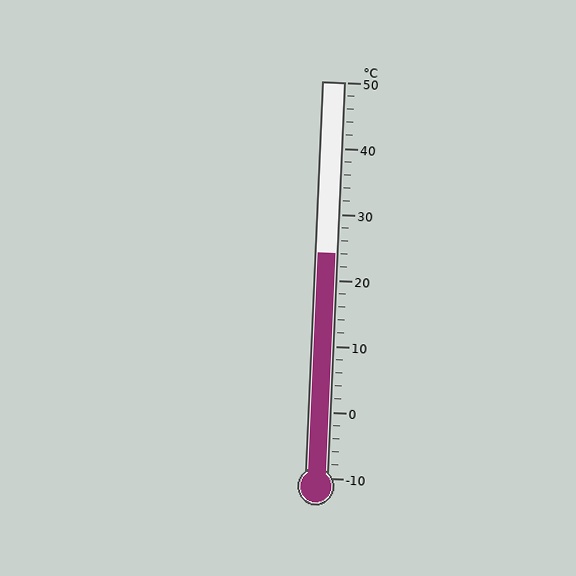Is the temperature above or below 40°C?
The temperature is below 40°C.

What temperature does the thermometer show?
The thermometer shows approximately 24°C.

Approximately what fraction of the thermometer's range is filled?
The thermometer is filled to approximately 55% of its range.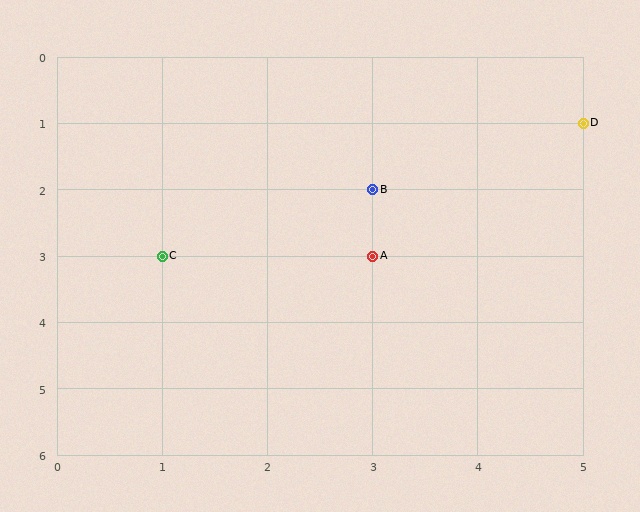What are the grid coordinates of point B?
Point B is at grid coordinates (3, 2).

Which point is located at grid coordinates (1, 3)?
Point C is at (1, 3).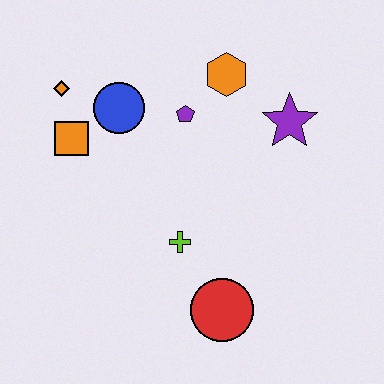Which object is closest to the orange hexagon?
The purple pentagon is closest to the orange hexagon.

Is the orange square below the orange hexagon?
Yes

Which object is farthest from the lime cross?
The orange diamond is farthest from the lime cross.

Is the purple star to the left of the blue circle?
No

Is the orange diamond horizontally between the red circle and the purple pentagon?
No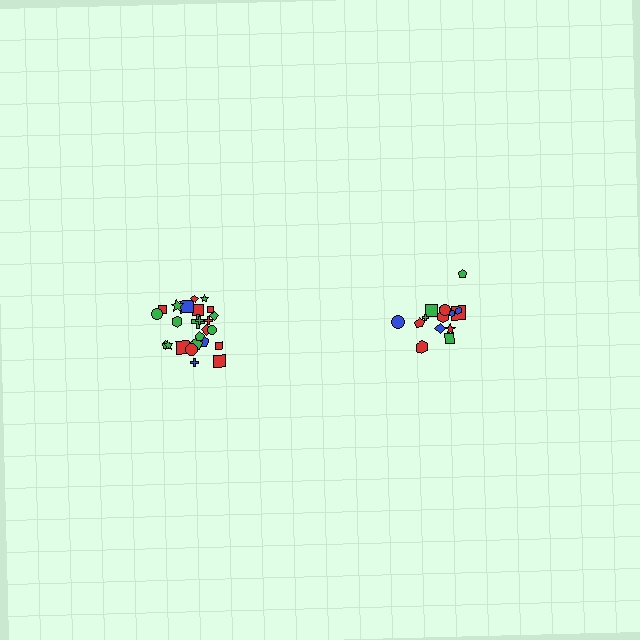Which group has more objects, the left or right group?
The left group.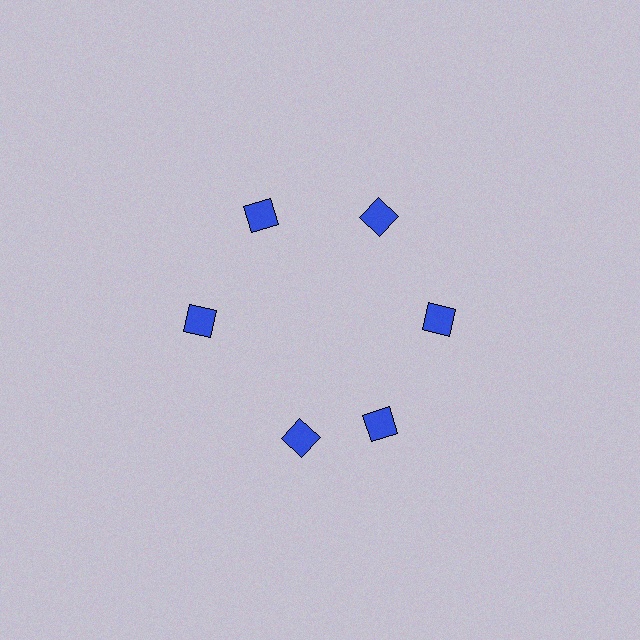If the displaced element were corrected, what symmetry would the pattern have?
It would have 6-fold rotational symmetry — the pattern would map onto itself every 60 degrees.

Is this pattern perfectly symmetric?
No. The 6 blue squares are arranged in a ring, but one element near the 7 o'clock position is rotated out of alignment along the ring, breaking the 6-fold rotational symmetry.